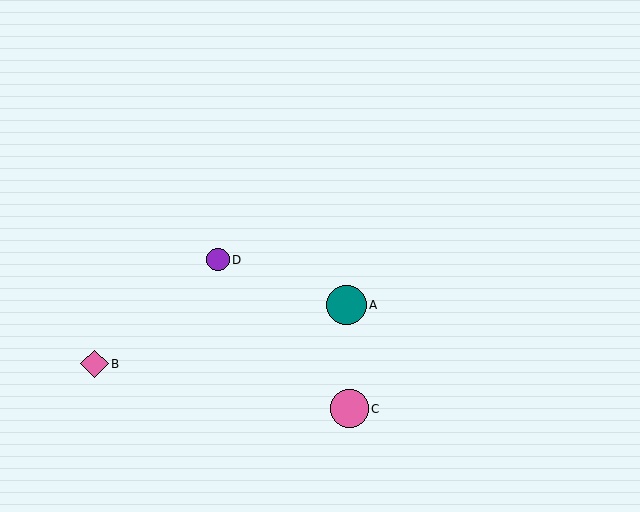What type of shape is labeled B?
Shape B is a pink diamond.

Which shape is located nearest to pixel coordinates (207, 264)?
The purple circle (labeled D) at (218, 260) is nearest to that location.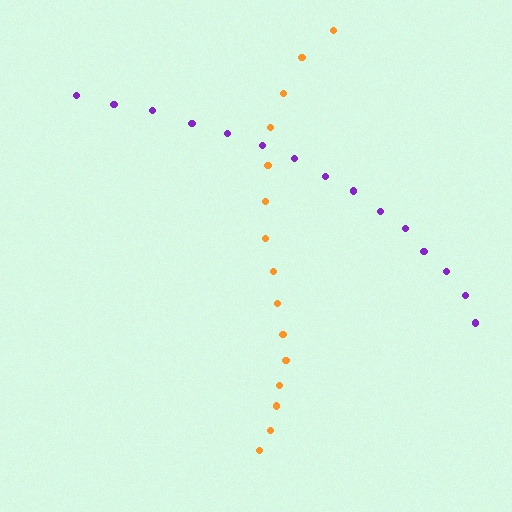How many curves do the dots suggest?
There are 2 distinct paths.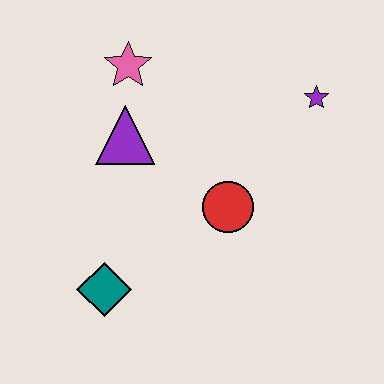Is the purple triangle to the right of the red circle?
No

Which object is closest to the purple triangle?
The pink star is closest to the purple triangle.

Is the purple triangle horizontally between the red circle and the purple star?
No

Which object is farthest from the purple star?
The teal diamond is farthest from the purple star.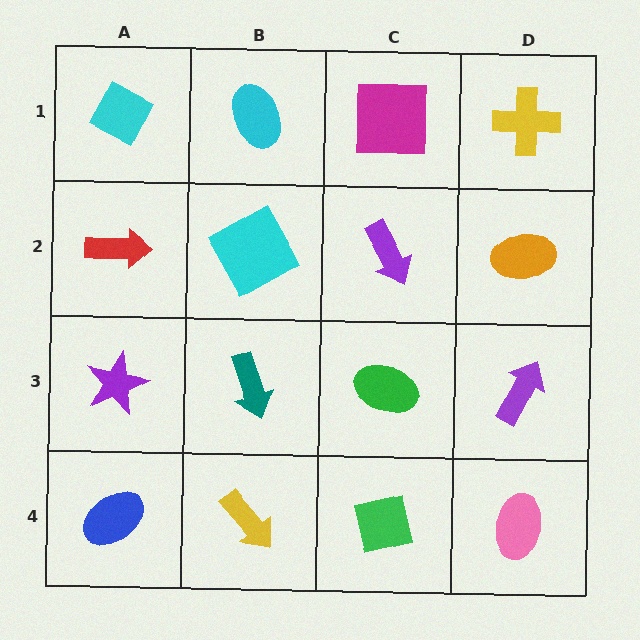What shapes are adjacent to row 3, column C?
A purple arrow (row 2, column C), a green square (row 4, column C), a teal arrow (row 3, column B), a purple arrow (row 3, column D).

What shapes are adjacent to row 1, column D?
An orange ellipse (row 2, column D), a magenta square (row 1, column C).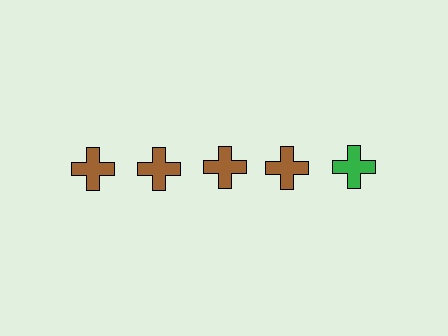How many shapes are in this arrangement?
There are 5 shapes arranged in a grid pattern.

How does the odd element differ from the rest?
It has a different color: green instead of brown.